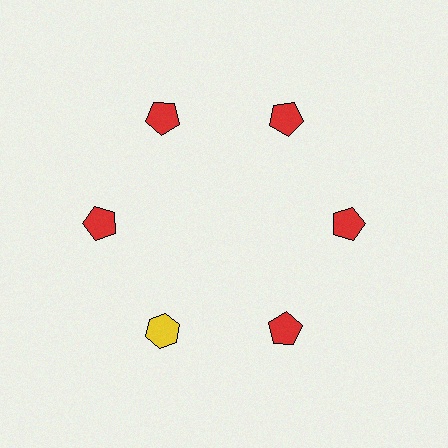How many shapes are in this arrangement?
There are 6 shapes arranged in a ring pattern.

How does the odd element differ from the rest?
It differs in both color (yellow instead of red) and shape (hexagon instead of pentagon).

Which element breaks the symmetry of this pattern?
The yellow hexagon at roughly the 7 o'clock position breaks the symmetry. All other shapes are red pentagons.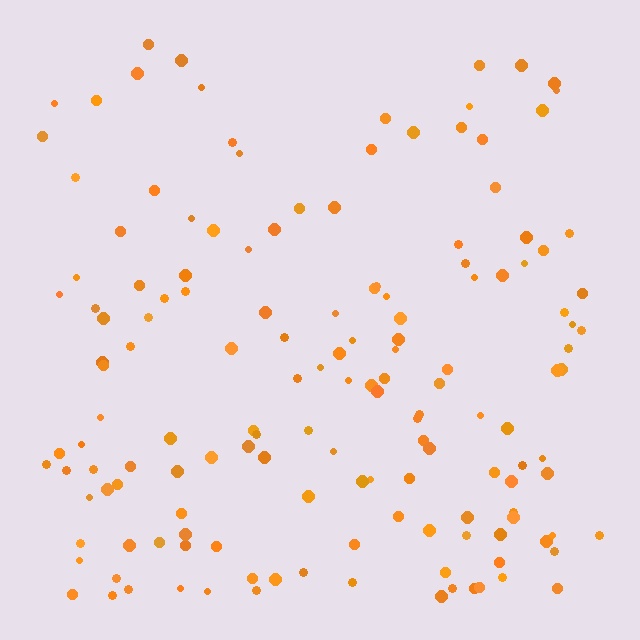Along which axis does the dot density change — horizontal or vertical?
Vertical.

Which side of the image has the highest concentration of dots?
The bottom.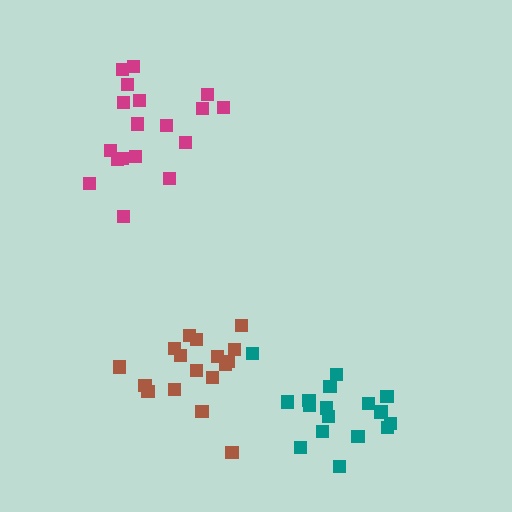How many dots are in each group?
Group 1: 17 dots, Group 2: 18 dots, Group 3: 17 dots (52 total).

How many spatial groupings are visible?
There are 3 spatial groupings.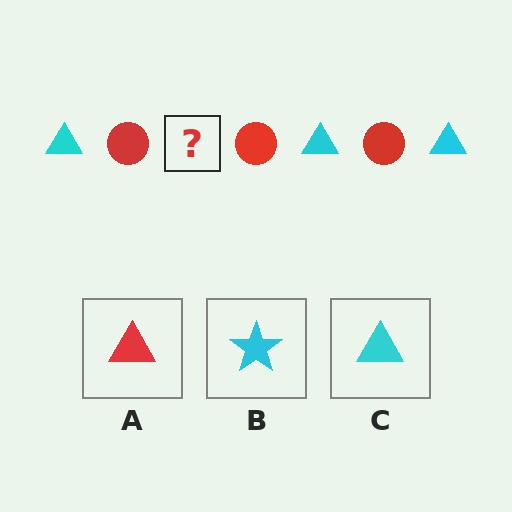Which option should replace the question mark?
Option C.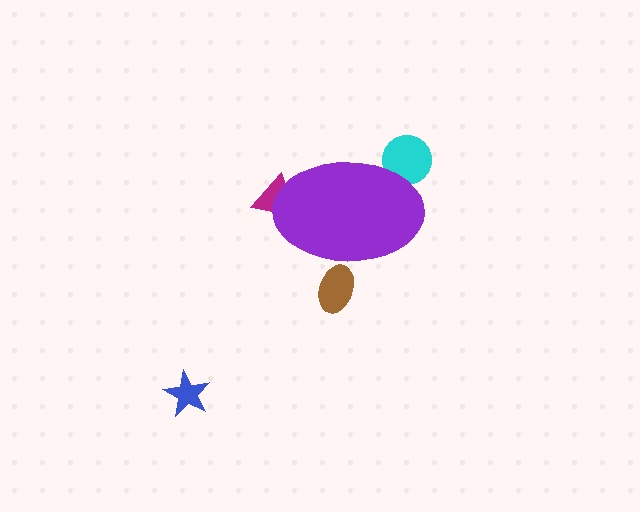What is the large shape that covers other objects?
A purple ellipse.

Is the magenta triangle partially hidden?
Yes, the magenta triangle is partially hidden behind the purple ellipse.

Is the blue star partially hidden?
No, the blue star is fully visible.